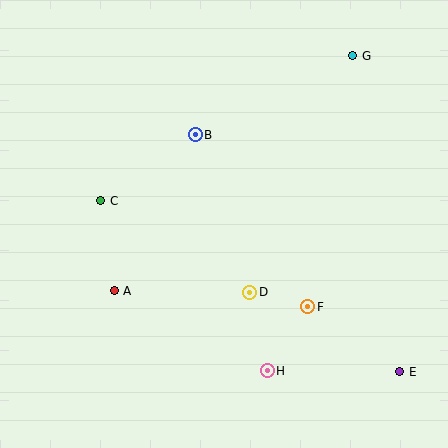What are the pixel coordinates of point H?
Point H is at (267, 371).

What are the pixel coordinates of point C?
Point C is at (101, 201).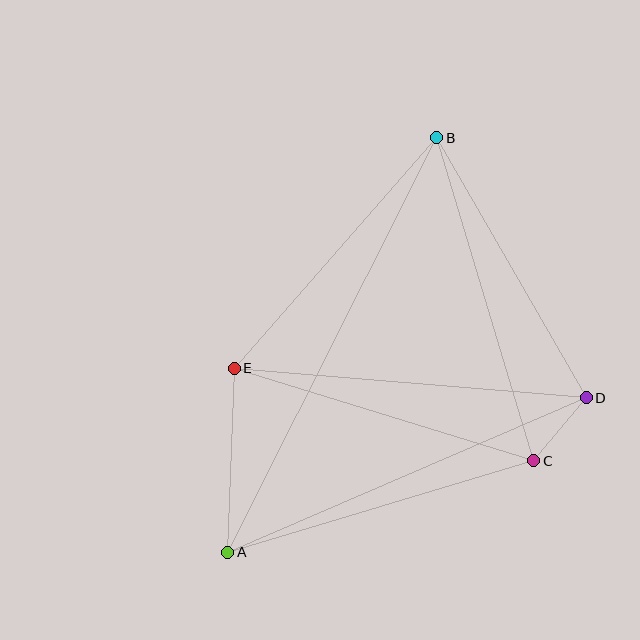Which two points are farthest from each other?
Points A and B are farthest from each other.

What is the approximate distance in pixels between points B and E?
The distance between B and E is approximately 307 pixels.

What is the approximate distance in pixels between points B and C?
The distance between B and C is approximately 337 pixels.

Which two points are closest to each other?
Points C and D are closest to each other.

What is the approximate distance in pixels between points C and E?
The distance between C and E is approximately 313 pixels.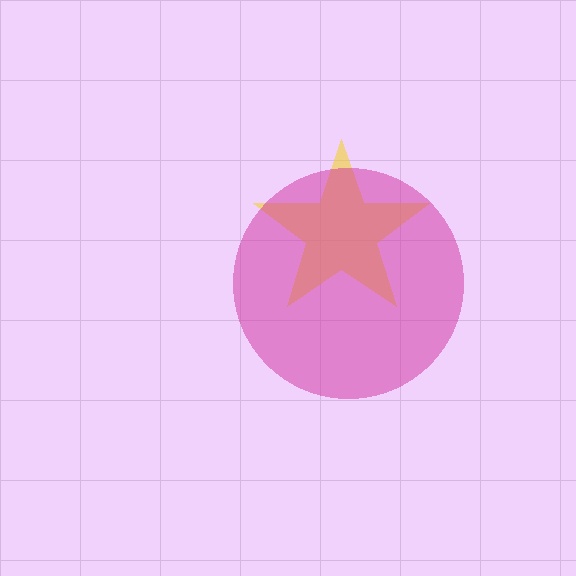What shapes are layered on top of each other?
The layered shapes are: a yellow star, a magenta circle.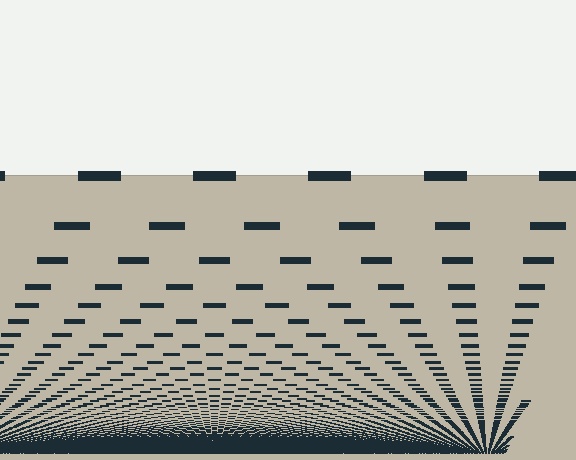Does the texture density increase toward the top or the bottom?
Density increases toward the bottom.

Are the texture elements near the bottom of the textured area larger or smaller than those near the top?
Smaller. The gradient is inverted — elements near the bottom are smaller and denser.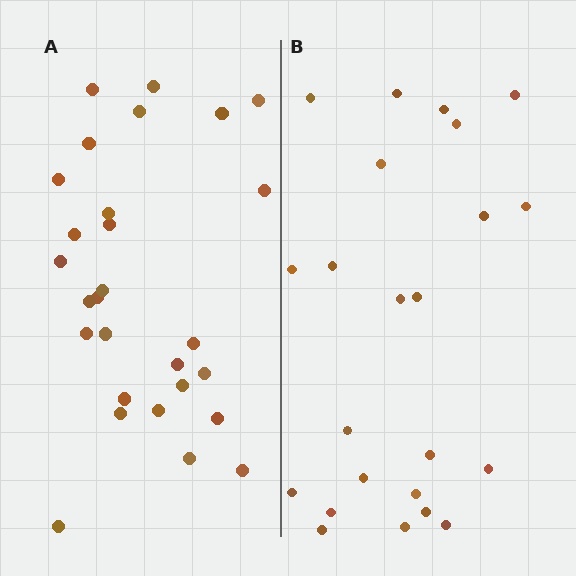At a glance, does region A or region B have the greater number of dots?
Region A (the left region) has more dots.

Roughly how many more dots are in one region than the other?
Region A has about 5 more dots than region B.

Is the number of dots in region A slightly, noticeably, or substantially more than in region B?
Region A has only slightly more — the two regions are fairly close. The ratio is roughly 1.2 to 1.